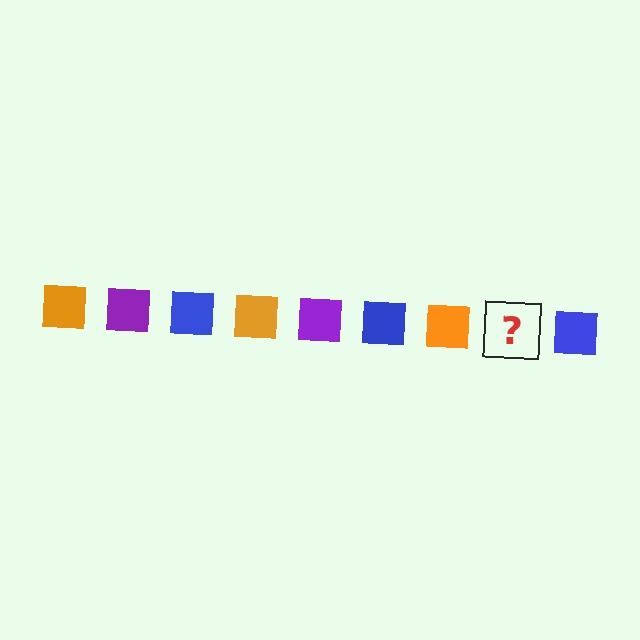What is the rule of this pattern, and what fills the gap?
The rule is that the pattern cycles through orange, purple, blue squares. The gap should be filled with a purple square.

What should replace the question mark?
The question mark should be replaced with a purple square.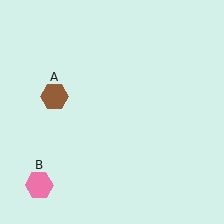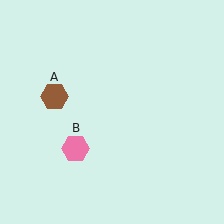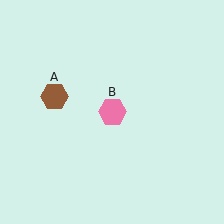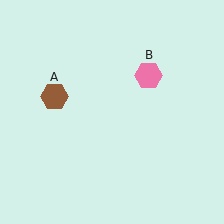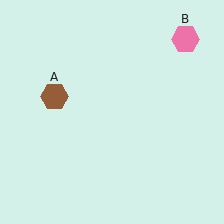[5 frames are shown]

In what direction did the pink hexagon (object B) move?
The pink hexagon (object B) moved up and to the right.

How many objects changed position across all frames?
1 object changed position: pink hexagon (object B).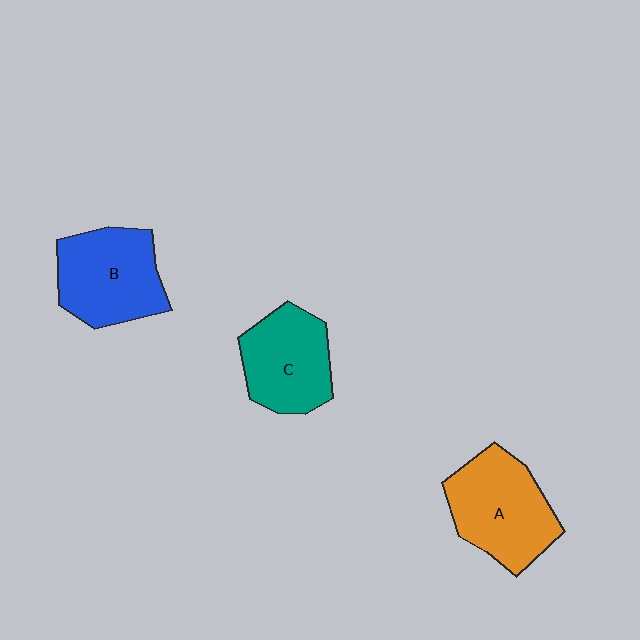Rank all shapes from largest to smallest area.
From largest to smallest: A (orange), B (blue), C (teal).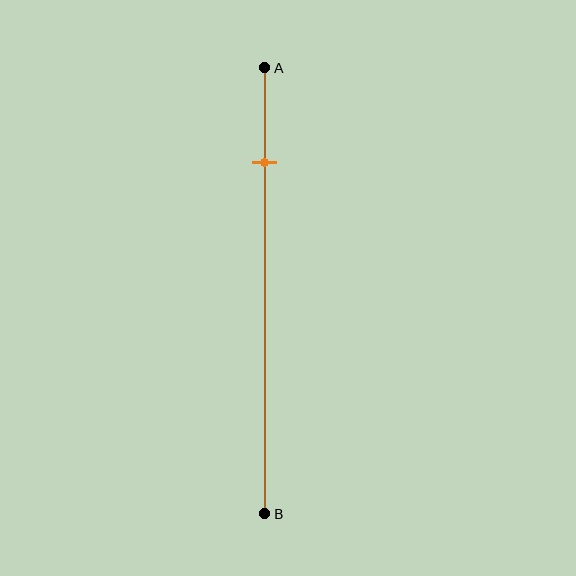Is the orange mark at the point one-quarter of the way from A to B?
No, the mark is at about 20% from A, not at the 25% one-quarter point.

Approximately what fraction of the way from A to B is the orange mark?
The orange mark is approximately 20% of the way from A to B.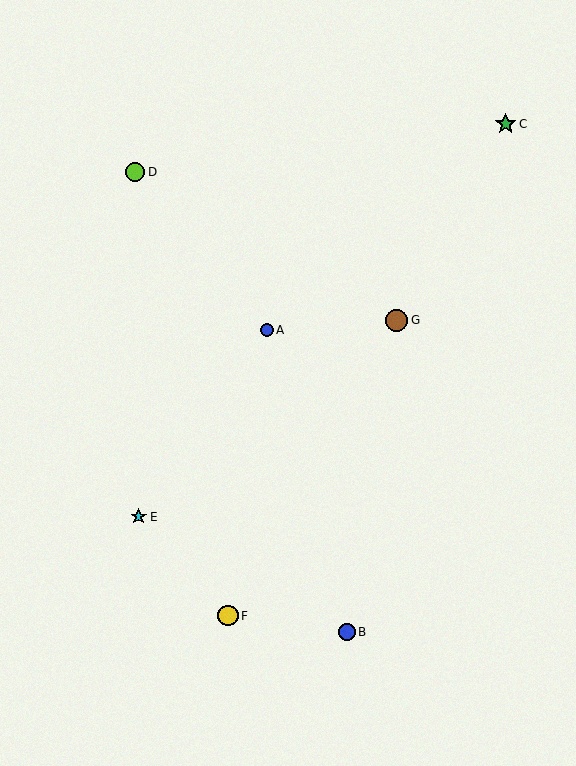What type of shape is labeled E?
Shape E is a cyan star.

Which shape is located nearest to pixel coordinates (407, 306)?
The brown circle (labeled G) at (397, 320) is nearest to that location.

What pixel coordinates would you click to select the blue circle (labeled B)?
Click at (347, 632) to select the blue circle B.